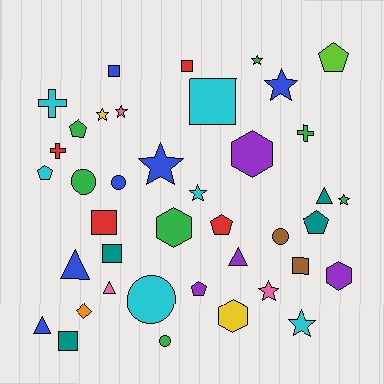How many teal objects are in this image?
There are 4 teal objects.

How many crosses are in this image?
There are 3 crosses.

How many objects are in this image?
There are 40 objects.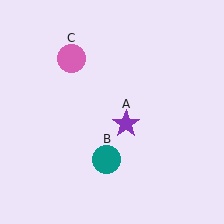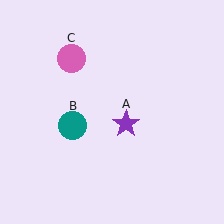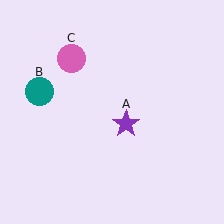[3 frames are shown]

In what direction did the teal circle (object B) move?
The teal circle (object B) moved up and to the left.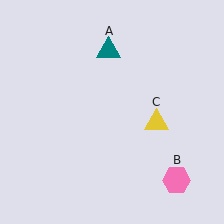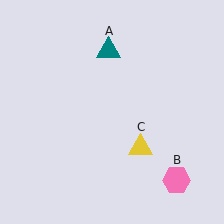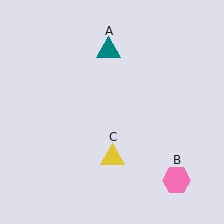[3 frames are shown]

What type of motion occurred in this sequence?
The yellow triangle (object C) rotated clockwise around the center of the scene.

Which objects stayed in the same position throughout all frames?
Teal triangle (object A) and pink hexagon (object B) remained stationary.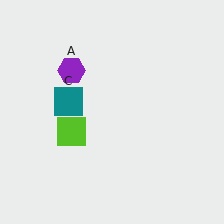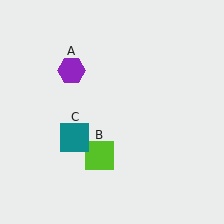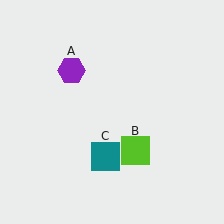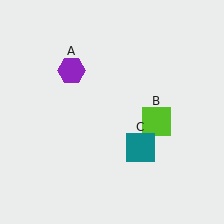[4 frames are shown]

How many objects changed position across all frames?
2 objects changed position: lime square (object B), teal square (object C).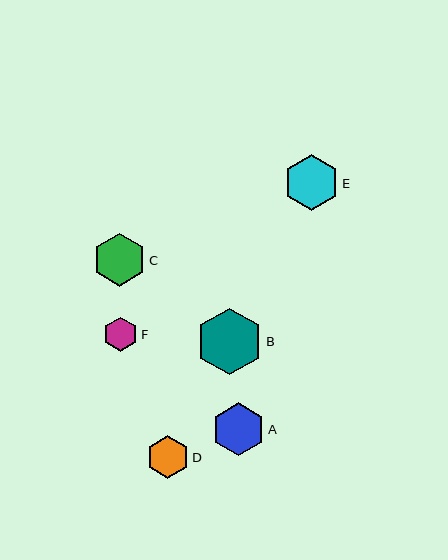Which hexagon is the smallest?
Hexagon F is the smallest with a size of approximately 34 pixels.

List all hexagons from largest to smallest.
From largest to smallest: B, E, A, C, D, F.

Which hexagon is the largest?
Hexagon B is the largest with a size of approximately 67 pixels.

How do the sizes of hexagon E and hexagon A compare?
Hexagon E and hexagon A are approximately the same size.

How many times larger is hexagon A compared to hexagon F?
Hexagon A is approximately 1.5 times the size of hexagon F.